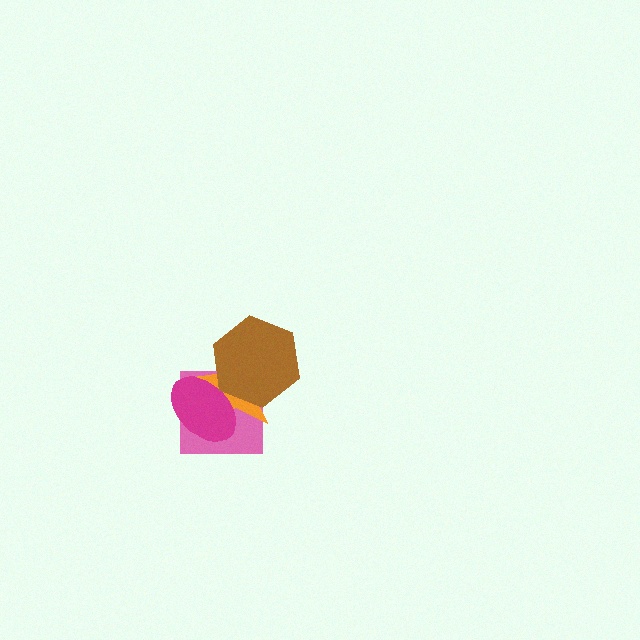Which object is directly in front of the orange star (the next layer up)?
The magenta ellipse is directly in front of the orange star.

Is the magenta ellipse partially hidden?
Yes, it is partially covered by another shape.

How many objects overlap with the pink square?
3 objects overlap with the pink square.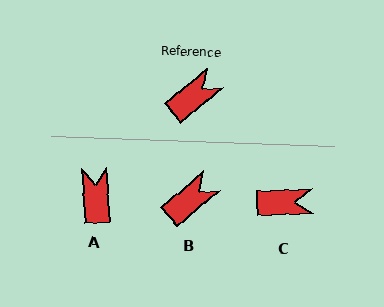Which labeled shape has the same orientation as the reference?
B.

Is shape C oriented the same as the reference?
No, it is off by about 38 degrees.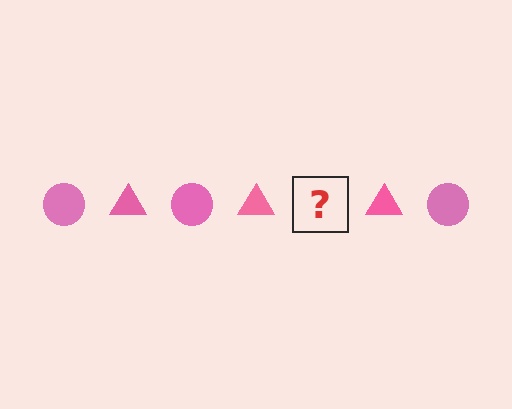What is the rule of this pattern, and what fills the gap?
The rule is that the pattern cycles through circle, triangle shapes in pink. The gap should be filled with a pink circle.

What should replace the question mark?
The question mark should be replaced with a pink circle.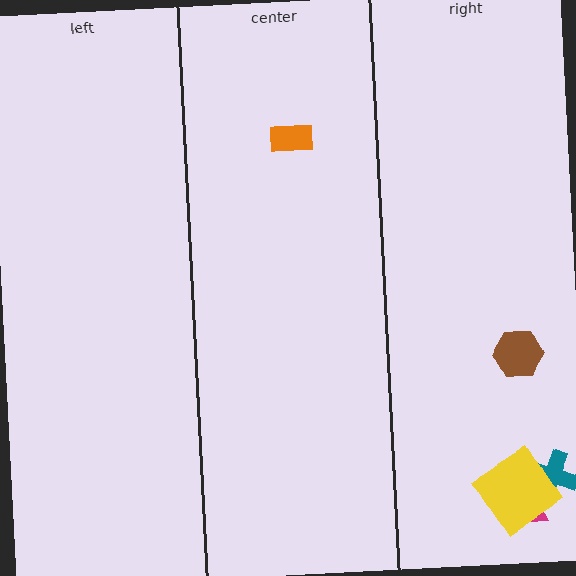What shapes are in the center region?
The orange rectangle.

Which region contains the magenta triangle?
The right region.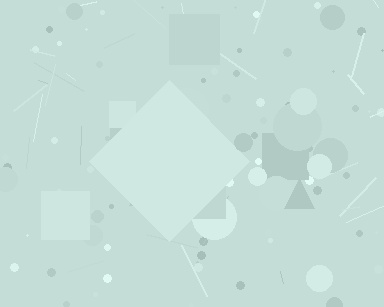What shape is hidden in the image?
A diamond is hidden in the image.